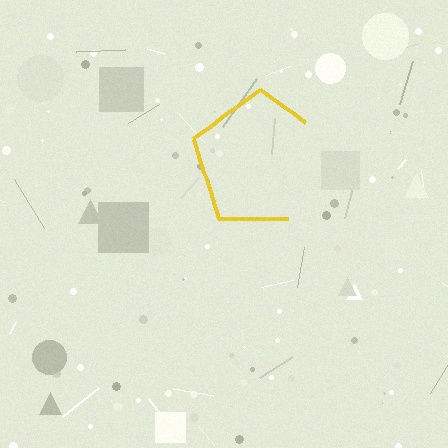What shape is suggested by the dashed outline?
The dashed outline suggests a pentagon.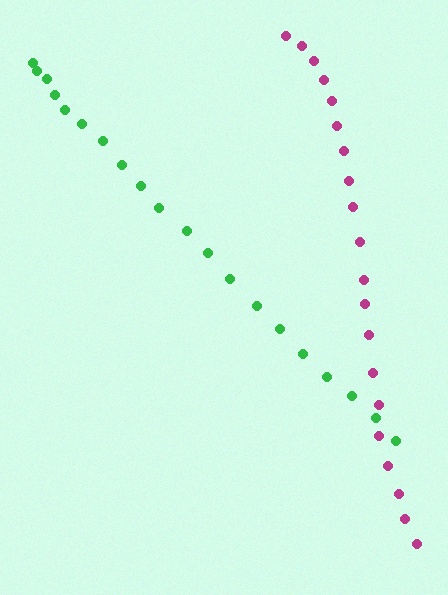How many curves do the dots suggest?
There are 2 distinct paths.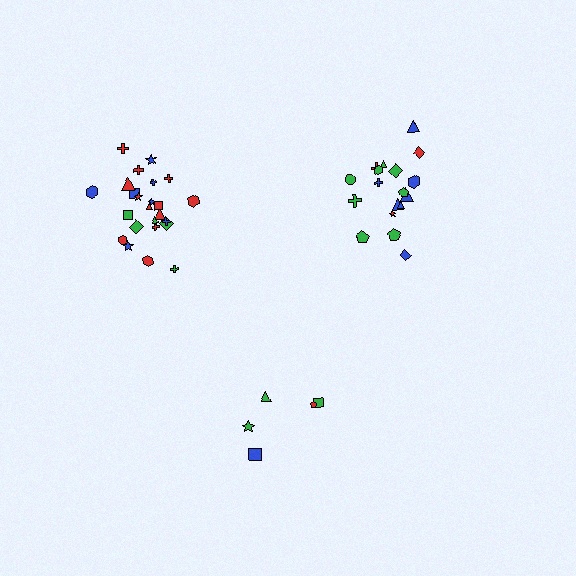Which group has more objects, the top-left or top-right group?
The top-left group.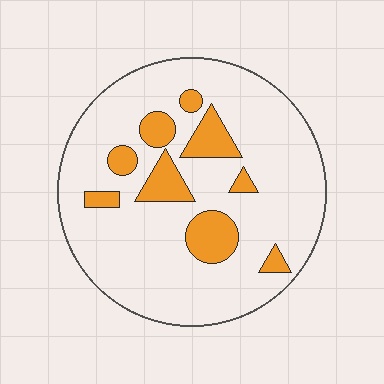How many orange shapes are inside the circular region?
9.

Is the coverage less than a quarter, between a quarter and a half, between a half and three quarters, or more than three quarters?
Less than a quarter.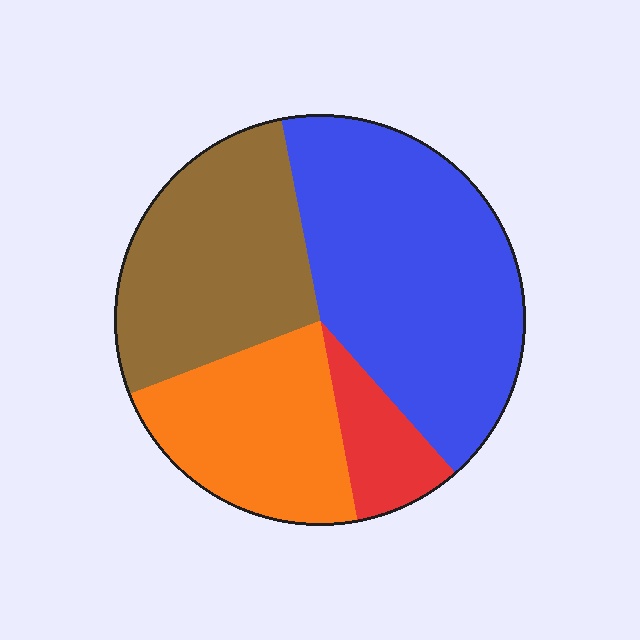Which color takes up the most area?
Blue, at roughly 40%.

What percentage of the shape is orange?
Orange takes up about one fifth (1/5) of the shape.